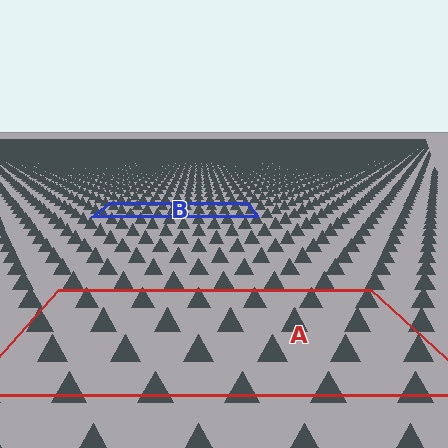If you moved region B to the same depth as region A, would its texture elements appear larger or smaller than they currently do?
They would appear larger. At a closer depth, the same texture elements are projected at a bigger on-screen size.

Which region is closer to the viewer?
Region A is closer. The texture elements there are larger and more spread out.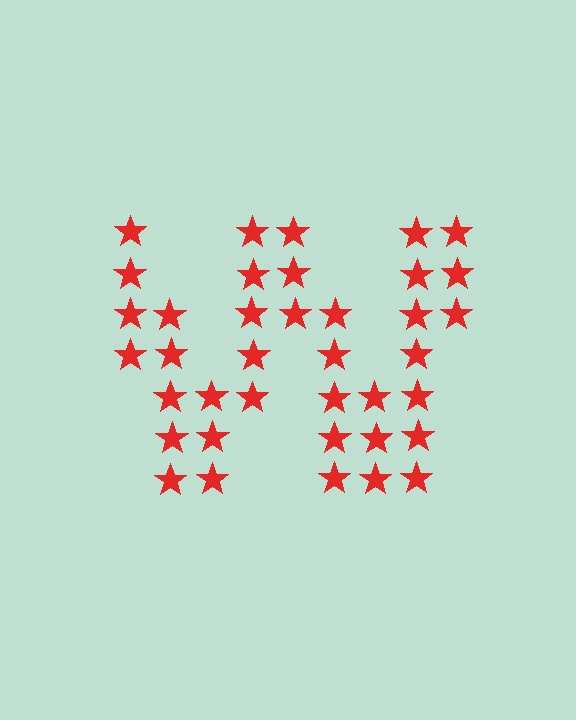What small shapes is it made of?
It is made of small stars.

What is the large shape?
The large shape is the letter W.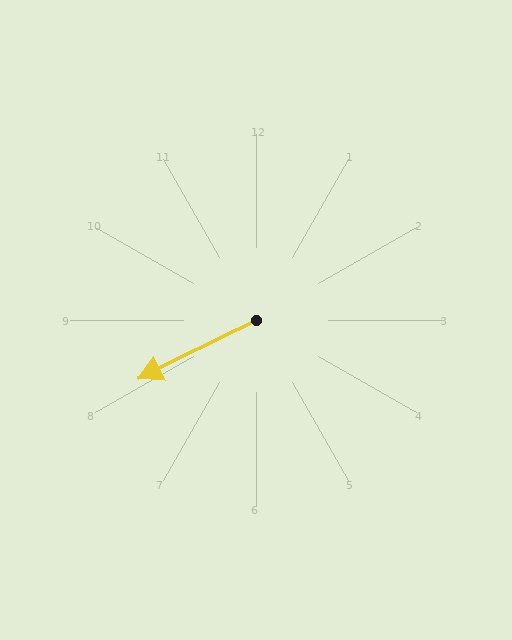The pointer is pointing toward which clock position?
Roughly 8 o'clock.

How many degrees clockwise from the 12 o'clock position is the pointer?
Approximately 243 degrees.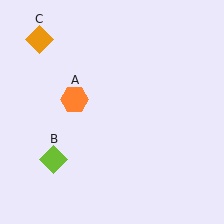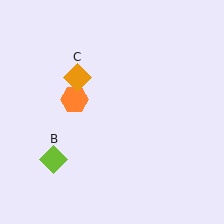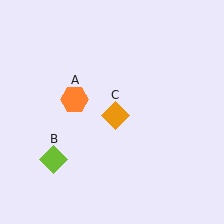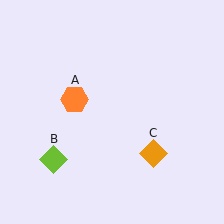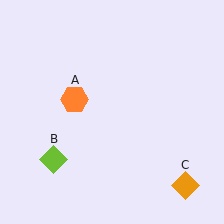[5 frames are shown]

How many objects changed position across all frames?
1 object changed position: orange diamond (object C).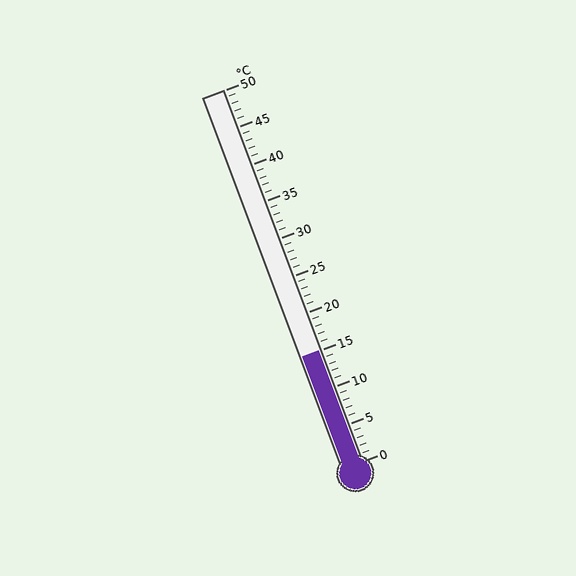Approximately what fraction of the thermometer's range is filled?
The thermometer is filled to approximately 30% of its range.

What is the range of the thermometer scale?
The thermometer scale ranges from 0°C to 50°C.